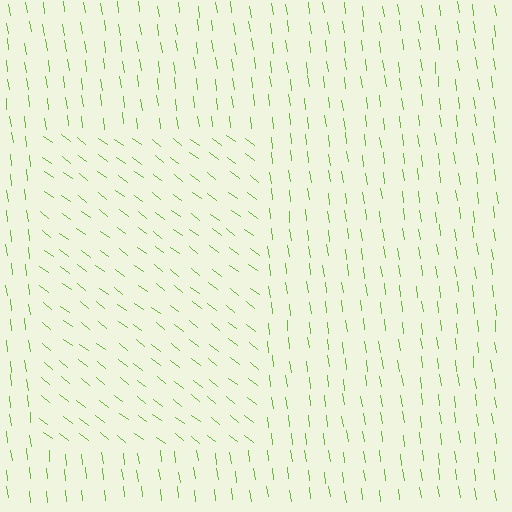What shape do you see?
I see a rectangle.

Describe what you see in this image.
The image is filled with small lime line segments. A rectangle region in the image has lines oriented differently from the surrounding lines, creating a visible texture boundary.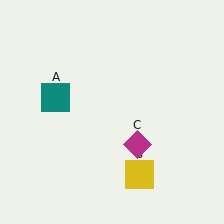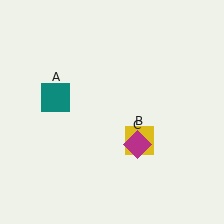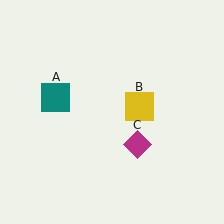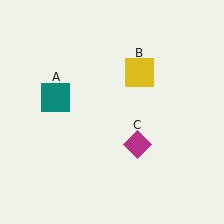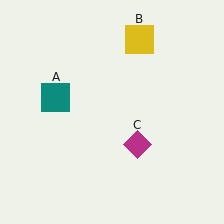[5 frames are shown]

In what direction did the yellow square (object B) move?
The yellow square (object B) moved up.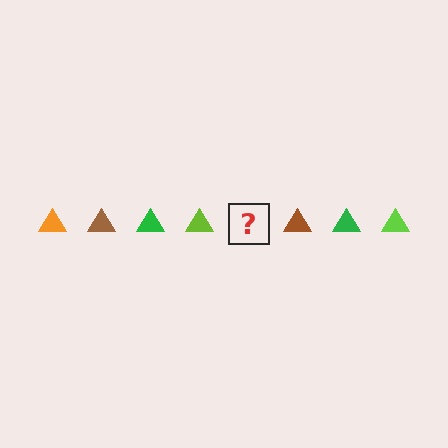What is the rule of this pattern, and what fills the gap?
The rule is that the pattern cycles through orange, brown, green, lime triangles. The gap should be filled with an orange triangle.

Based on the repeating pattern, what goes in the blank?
The blank should be an orange triangle.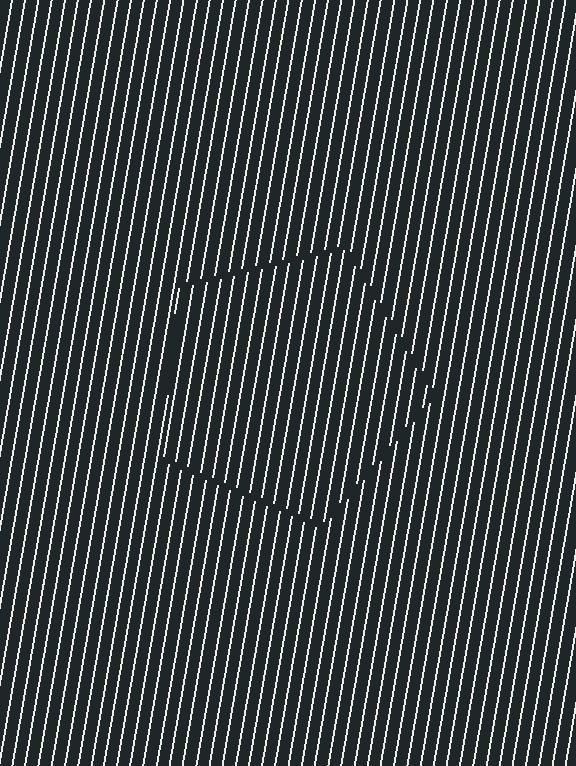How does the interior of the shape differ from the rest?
The interior of the shape contains the same grating, shifted by half a period — the contour is defined by the phase discontinuity where line-ends from the inner and outer gratings abut.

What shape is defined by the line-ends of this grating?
An illusory pentagon. The interior of the shape contains the same grating, shifted by half a period — the contour is defined by the phase discontinuity where line-ends from the inner and outer gratings abut.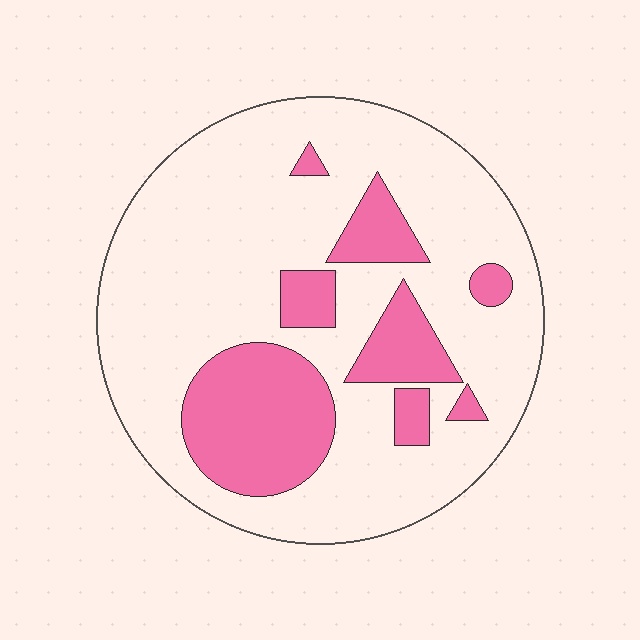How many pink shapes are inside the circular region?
8.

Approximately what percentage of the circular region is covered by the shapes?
Approximately 25%.